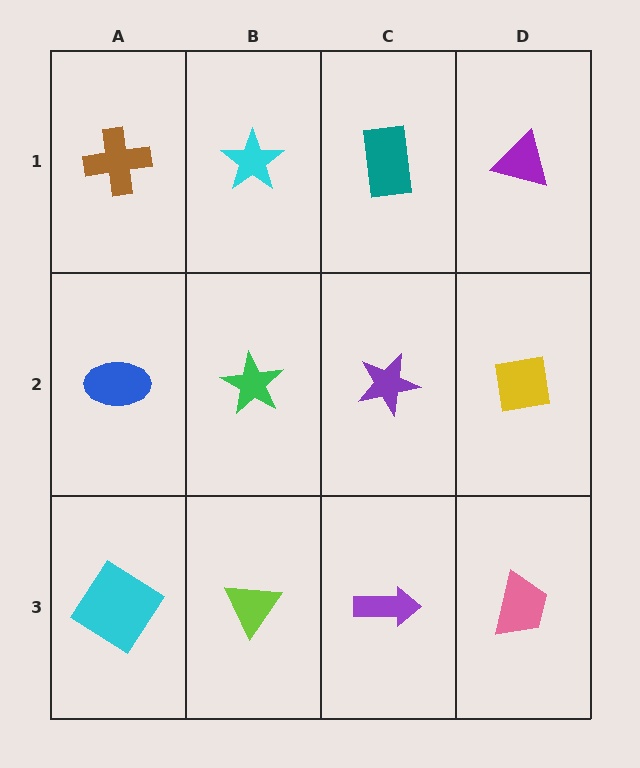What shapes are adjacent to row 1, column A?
A blue ellipse (row 2, column A), a cyan star (row 1, column B).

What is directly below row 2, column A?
A cyan diamond.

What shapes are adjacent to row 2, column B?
A cyan star (row 1, column B), a lime triangle (row 3, column B), a blue ellipse (row 2, column A), a purple star (row 2, column C).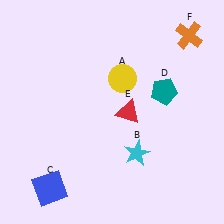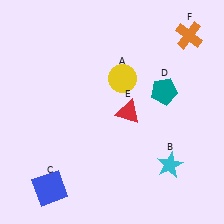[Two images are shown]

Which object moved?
The cyan star (B) moved right.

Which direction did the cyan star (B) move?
The cyan star (B) moved right.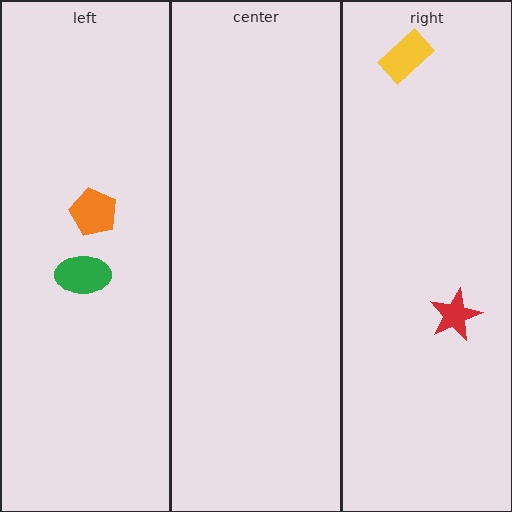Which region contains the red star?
The right region.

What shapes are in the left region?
The green ellipse, the orange pentagon.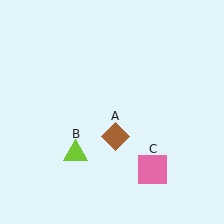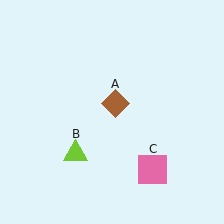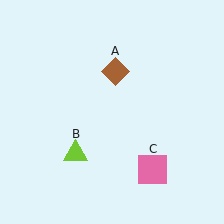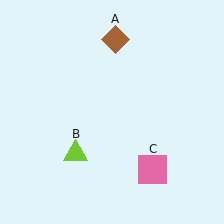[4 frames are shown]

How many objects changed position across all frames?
1 object changed position: brown diamond (object A).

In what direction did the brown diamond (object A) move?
The brown diamond (object A) moved up.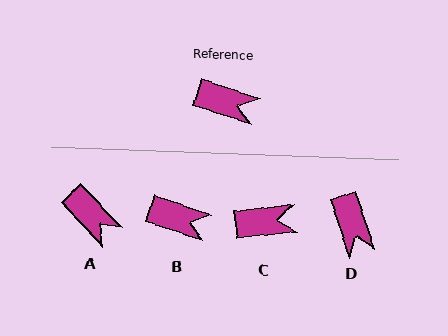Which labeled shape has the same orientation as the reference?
B.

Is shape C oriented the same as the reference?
No, it is off by about 25 degrees.